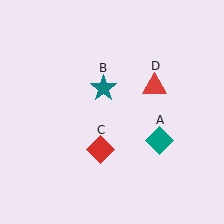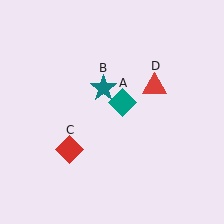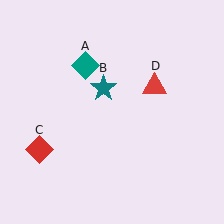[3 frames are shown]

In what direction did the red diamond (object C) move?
The red diamond (object C) moved left.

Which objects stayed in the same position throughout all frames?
Teal star (object B) and red triangle (object D) remained stationary.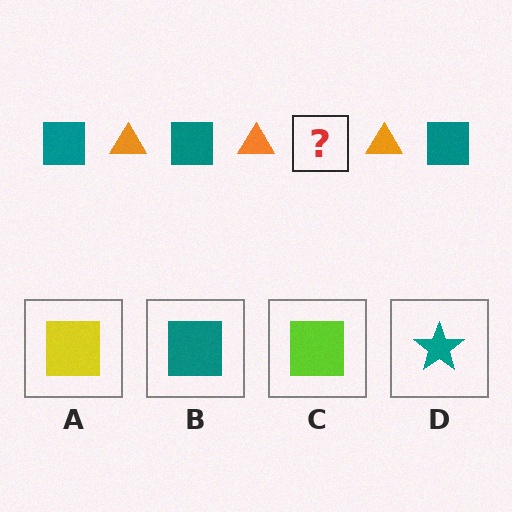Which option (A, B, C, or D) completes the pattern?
B.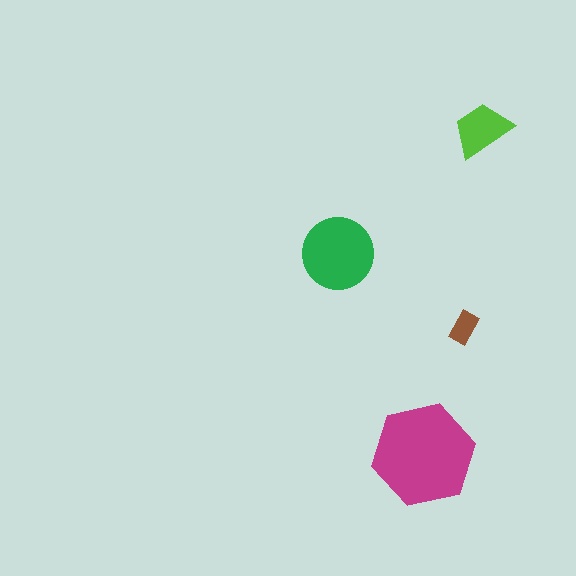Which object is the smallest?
The brown rectangle.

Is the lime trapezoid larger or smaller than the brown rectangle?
Larger.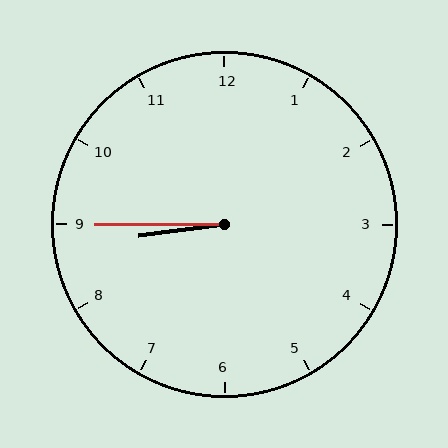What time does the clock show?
8:45.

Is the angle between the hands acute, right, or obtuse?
It is acute.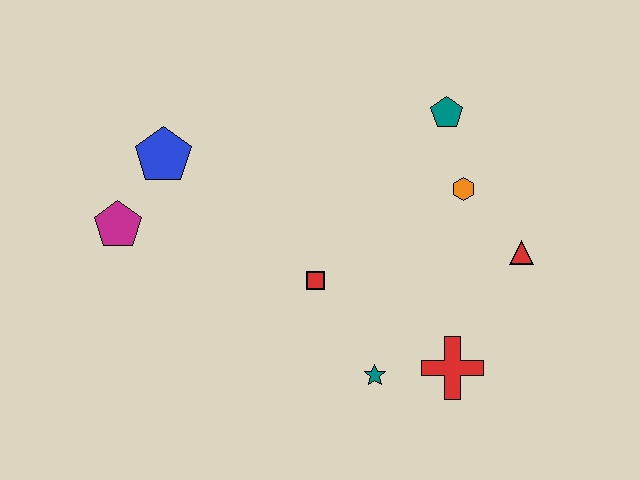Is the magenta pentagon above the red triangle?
Yes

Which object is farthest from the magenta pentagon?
The red triangle is farthest from the magenta pentagon.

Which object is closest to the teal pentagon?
The orange hexagon is closest to the teal pentagon.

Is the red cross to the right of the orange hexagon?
No